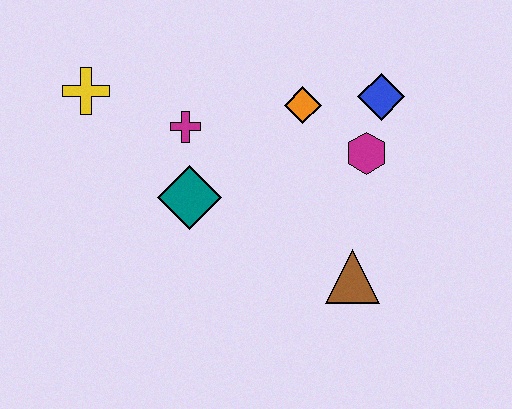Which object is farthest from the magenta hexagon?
The yellow cross is farthest from the magenta hexagon.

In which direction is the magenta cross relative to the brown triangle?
The magenta cross is to the left of the brown triangle.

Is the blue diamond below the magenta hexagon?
No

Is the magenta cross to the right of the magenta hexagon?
No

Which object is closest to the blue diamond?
The magenta hexagon is closest to the blue diamond.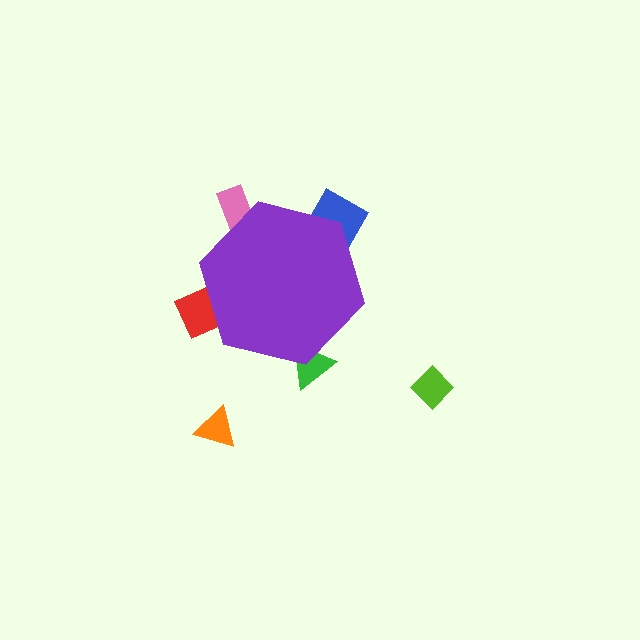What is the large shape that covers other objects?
A purple hexagon.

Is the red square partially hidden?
Yes, the red square is partially hidden behind the purple hexagon.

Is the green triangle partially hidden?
Yes, the green triangle is partially hidden behind the purple hexagon.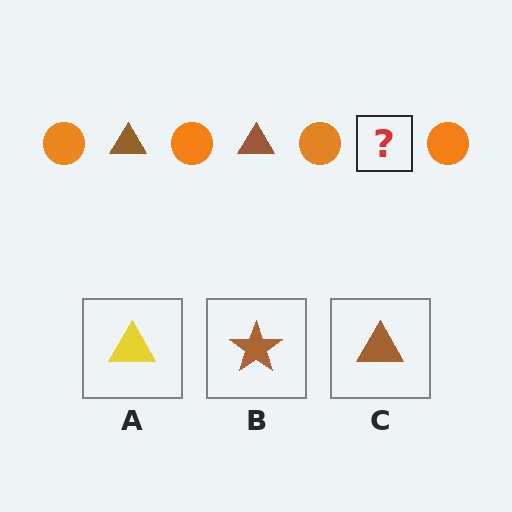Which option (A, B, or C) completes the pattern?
C.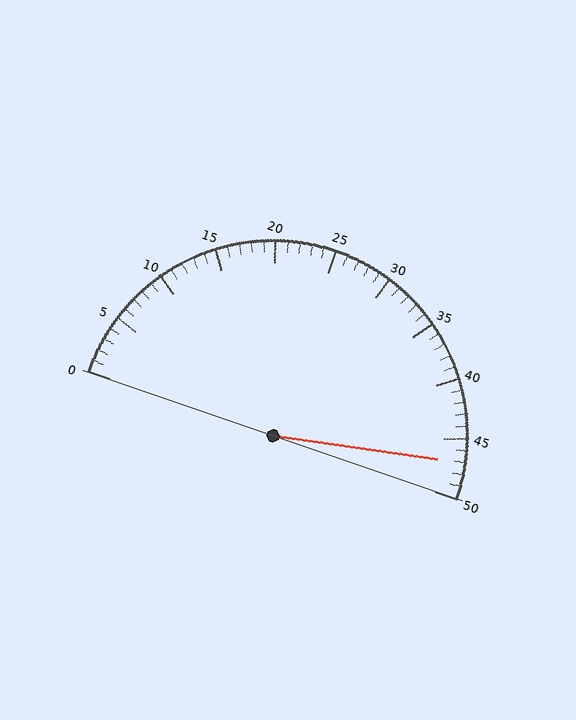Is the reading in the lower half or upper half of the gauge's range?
The reading is in the upper half of the range (0 to 50).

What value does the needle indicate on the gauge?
The needle indicates approximately 47.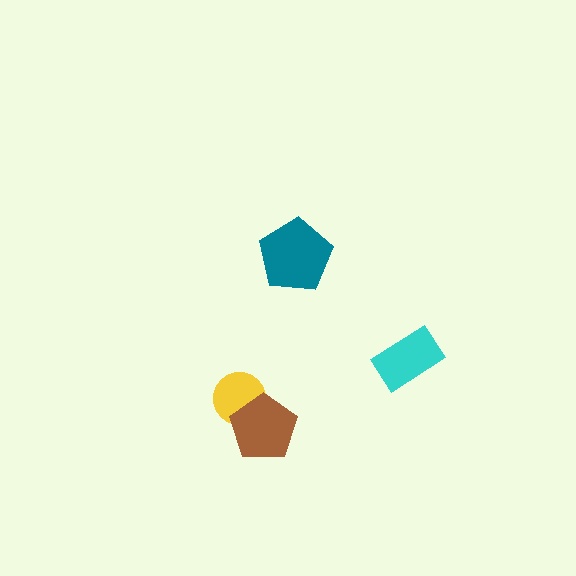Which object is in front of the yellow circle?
The brown pentagon is in front of the yellow circle.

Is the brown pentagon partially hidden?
No, no other shape covers it.